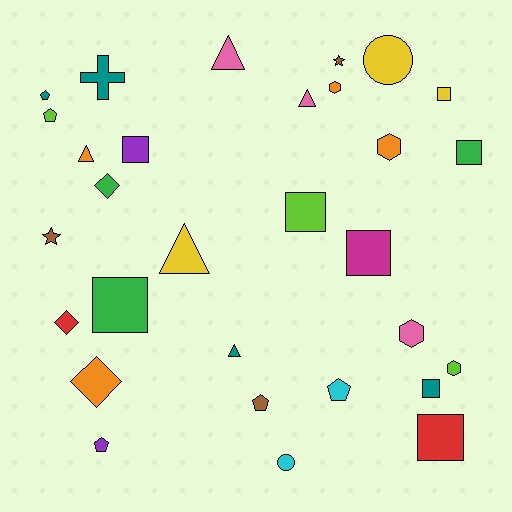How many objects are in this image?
There are 30 objects.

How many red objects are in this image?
There are 2 red objects.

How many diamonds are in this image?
There are 3 diamonds.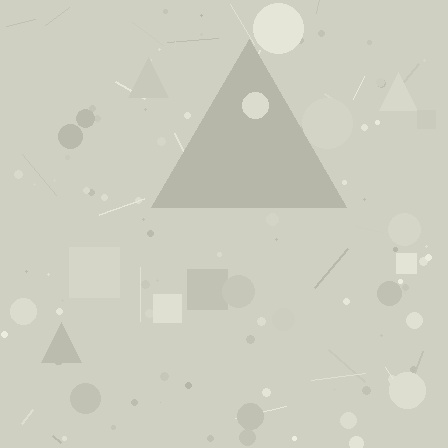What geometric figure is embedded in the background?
A triangle is embedded in the background.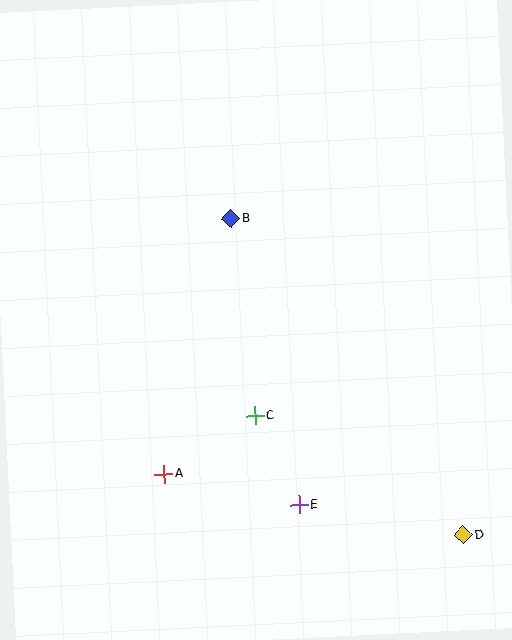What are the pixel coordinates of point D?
Point D is at (463, 535).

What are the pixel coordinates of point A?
Point A is at (164, 474).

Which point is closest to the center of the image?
Point C at (255, 416) is closest to the center.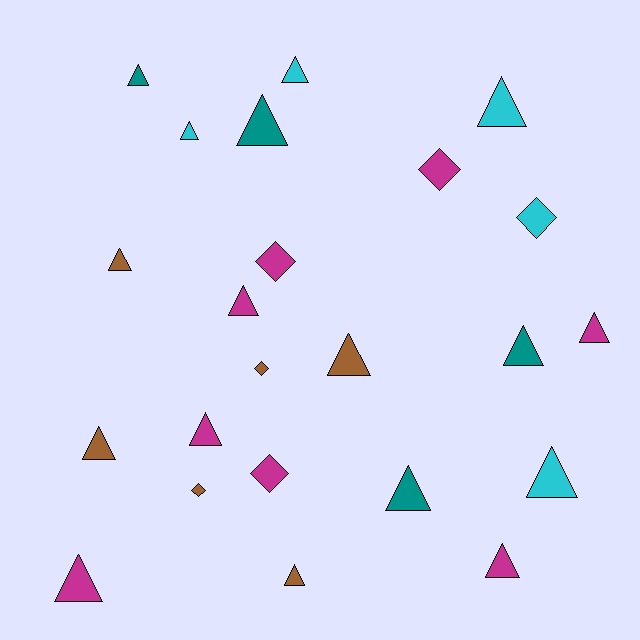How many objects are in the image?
There are 23 objects.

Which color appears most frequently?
Magenta, with 8 objects.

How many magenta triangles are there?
There are 5 magenta triangles.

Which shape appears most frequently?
Triangle, with 17 objects.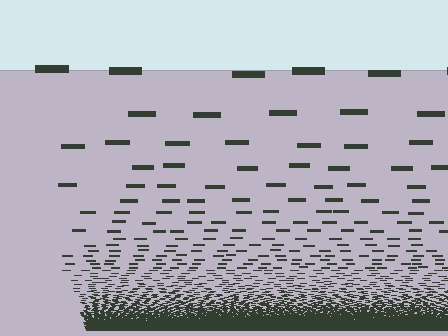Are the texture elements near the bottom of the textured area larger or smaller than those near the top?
Smaller. The gradient is inverted — elements near the bottom are smaller and denser.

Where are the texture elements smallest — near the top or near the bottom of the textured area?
Near the bottom.